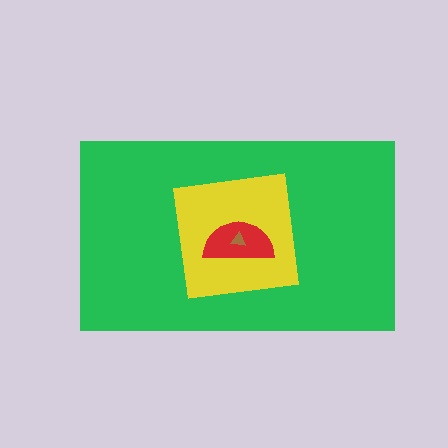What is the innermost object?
The brown triangle.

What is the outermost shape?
The green rectangle.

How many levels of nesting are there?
4.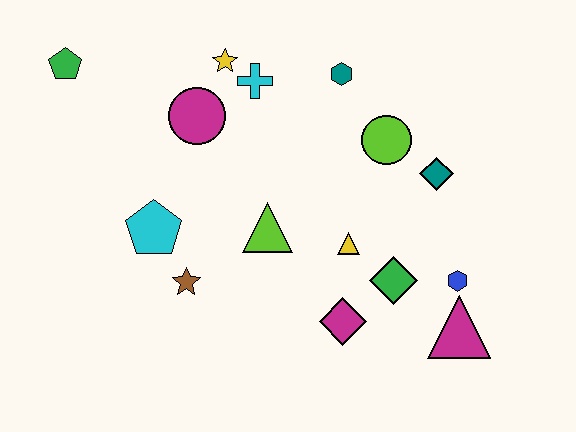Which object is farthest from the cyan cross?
The magenta triangle is farthest from the cyan cross.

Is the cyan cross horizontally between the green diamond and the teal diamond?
No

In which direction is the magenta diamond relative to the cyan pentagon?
The magenta diamond is to the right of the cyan pentagon.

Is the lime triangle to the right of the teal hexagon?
No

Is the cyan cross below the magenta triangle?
No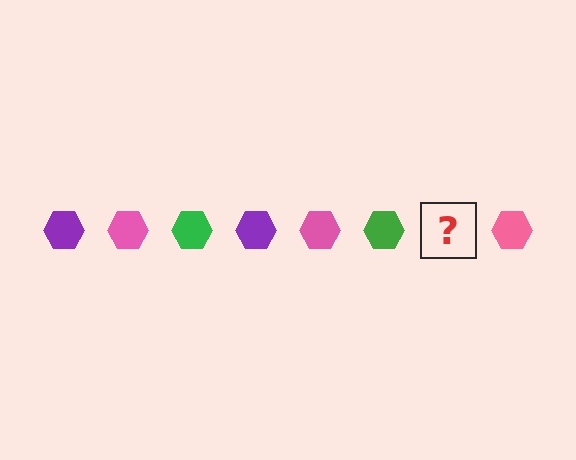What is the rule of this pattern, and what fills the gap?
The rule is that the pattern cycles through purple, pink, green hexagons. The gap should be filled with a purple hexagon.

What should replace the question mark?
The question mark should be replaced with a purple hexagon.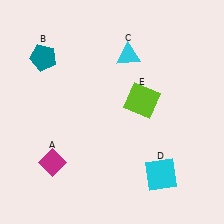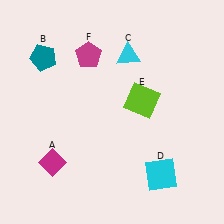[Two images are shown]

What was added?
A magenta pentagon (F) was added in Image 2.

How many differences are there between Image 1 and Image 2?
There is 1 difference between the two images.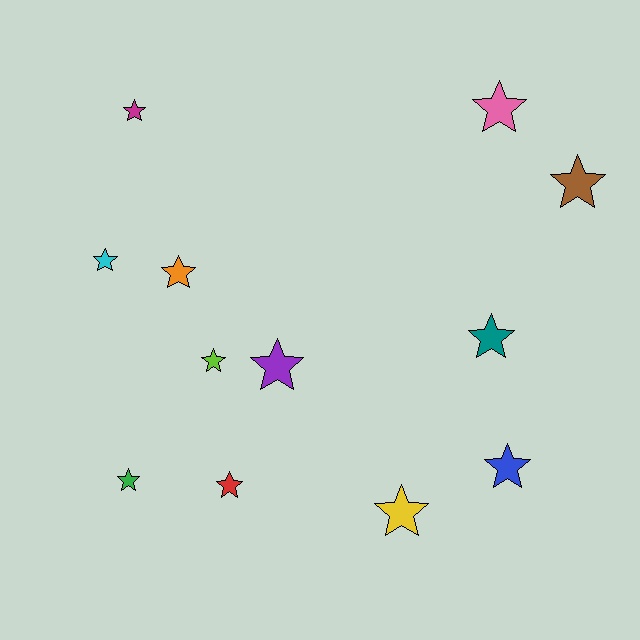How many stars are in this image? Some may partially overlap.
There are 12 stars.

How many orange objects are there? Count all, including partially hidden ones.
There is 1 orange object.